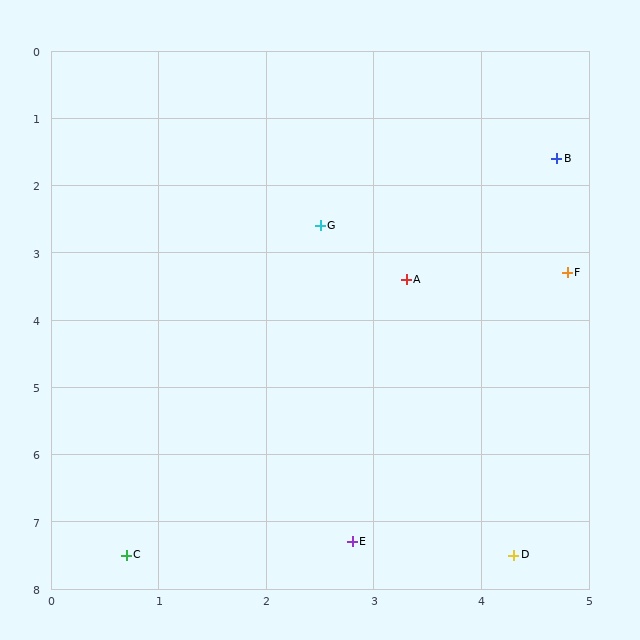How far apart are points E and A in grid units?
Points E and A are about 3.9 grid units apart.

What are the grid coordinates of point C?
Point C is at approximately (0.7, 7.5).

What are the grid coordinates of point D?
Point D is at approximately (4.3, 7.5).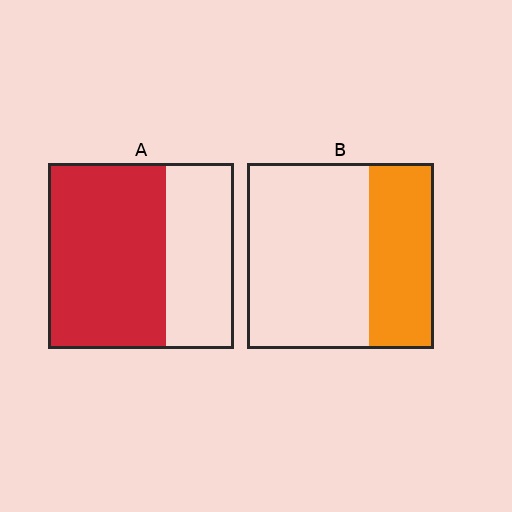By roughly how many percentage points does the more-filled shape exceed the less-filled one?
By roughly 30 percentage points (A over B).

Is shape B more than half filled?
No.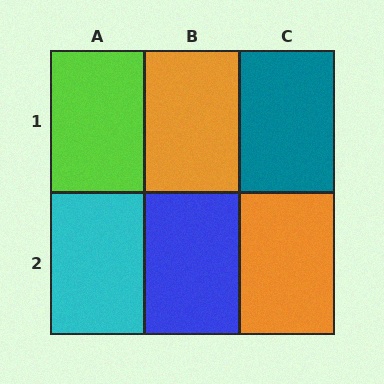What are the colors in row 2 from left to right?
Cyan, blue, orange.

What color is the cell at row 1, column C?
Teal.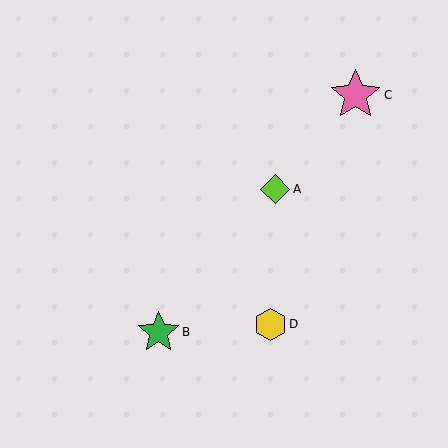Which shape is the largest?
The pink star (labeled C) is the largest.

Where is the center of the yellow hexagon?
The center of the yellow hexagon is at (270, 324).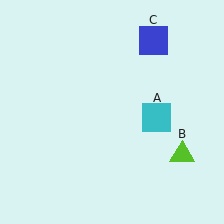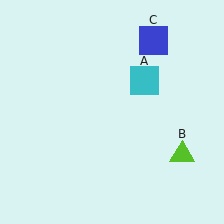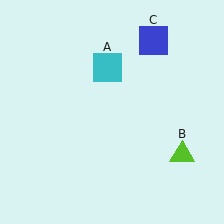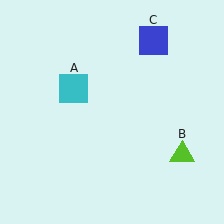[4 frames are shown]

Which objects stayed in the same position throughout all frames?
Lime triangle (object B) and blue square (object C) remained stationary.